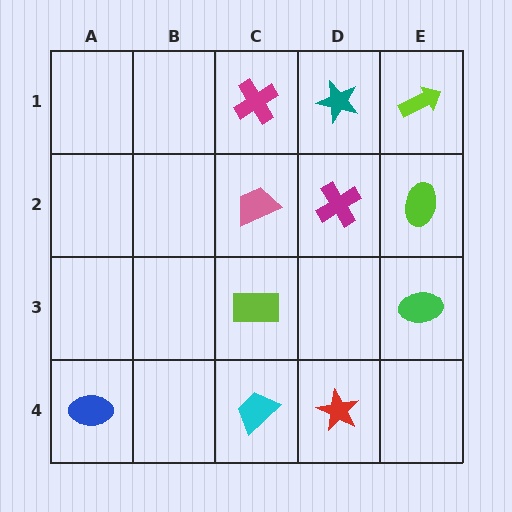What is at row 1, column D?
A teal star.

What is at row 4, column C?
A cyan trapezoid.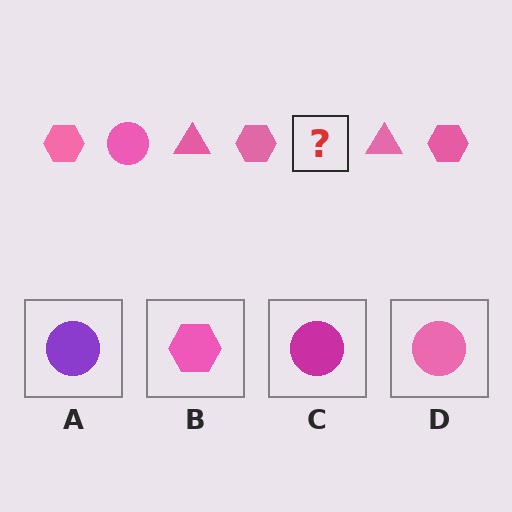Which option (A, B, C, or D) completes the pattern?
D.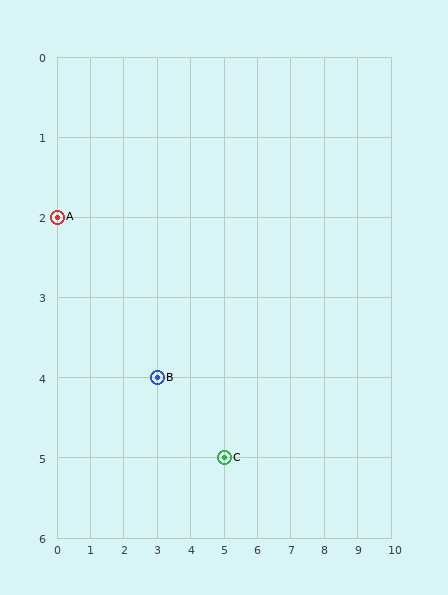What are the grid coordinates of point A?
Point A is at grid coordinates (0, 2).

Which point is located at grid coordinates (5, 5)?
Point C is at (5, 5).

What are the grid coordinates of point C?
Point C is at grid coordinates (5, 5).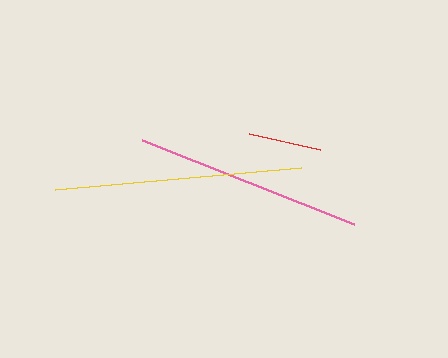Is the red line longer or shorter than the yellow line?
The yellow line is longer than the red line.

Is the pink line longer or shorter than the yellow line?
The yellow line is longer than the pink line.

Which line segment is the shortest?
The red line is the shortest at approximately 72 pixels.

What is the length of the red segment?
The red segment is approximately 72 pixels long.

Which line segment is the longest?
The yellow line is the longest at approximately 247 pixels.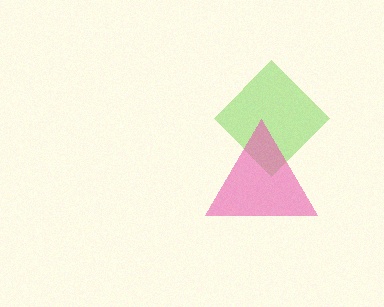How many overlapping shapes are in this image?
There are 2 overlapping shapes in the image.